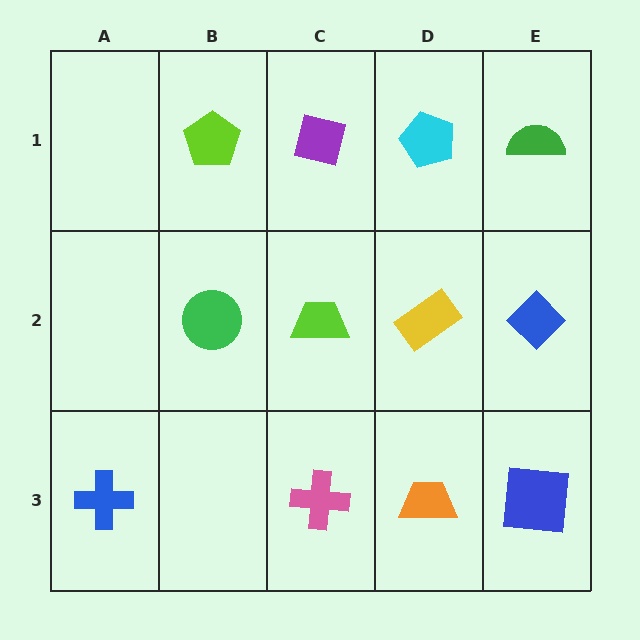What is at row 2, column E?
A blue diamond.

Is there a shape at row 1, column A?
No, that cell is empty.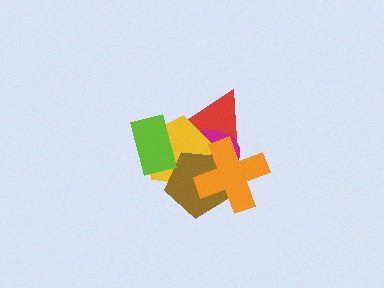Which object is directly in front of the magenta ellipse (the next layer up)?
The yellow pentagon is directly in front of the magenta ellipse.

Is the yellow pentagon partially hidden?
Yes, it is partially covered by another shape.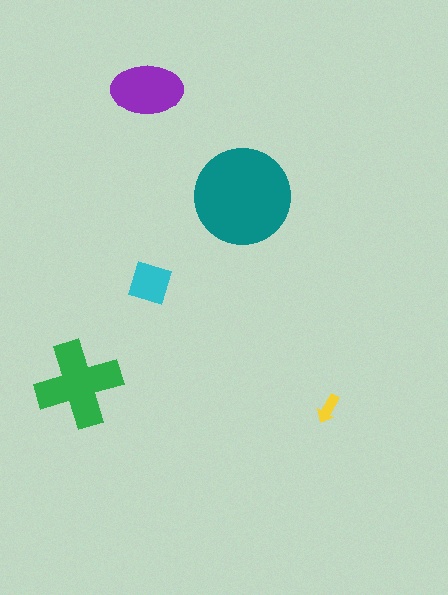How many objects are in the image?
There are 5 objects in the image.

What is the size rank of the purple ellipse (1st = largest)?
3rd.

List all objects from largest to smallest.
The teal circle, the green cross, the purple ellipse, the cyan square, the yellow arrow.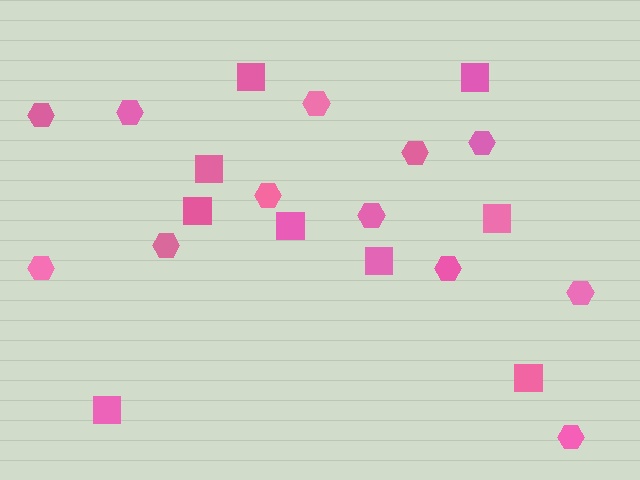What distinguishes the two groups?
There are 2 groups: one group of squares (9) and one group of hexagons (12).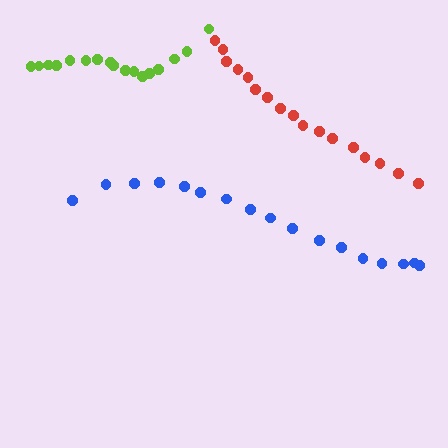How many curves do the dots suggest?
There are 3 distinct paths.